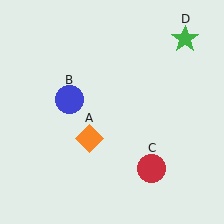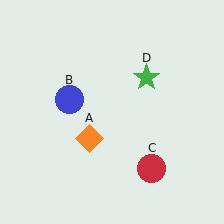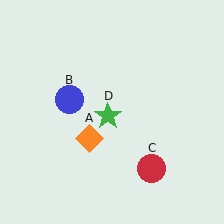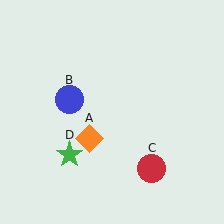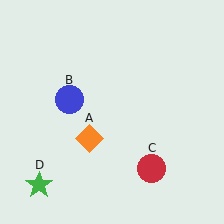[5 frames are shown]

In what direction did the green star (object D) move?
The green star (object D) moved down and to the left.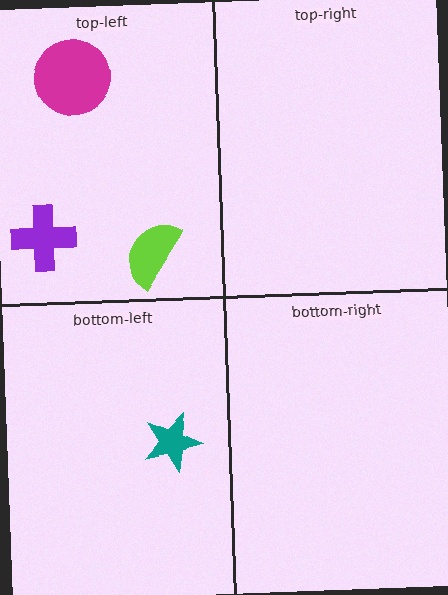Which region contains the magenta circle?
The top-left region.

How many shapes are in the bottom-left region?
1.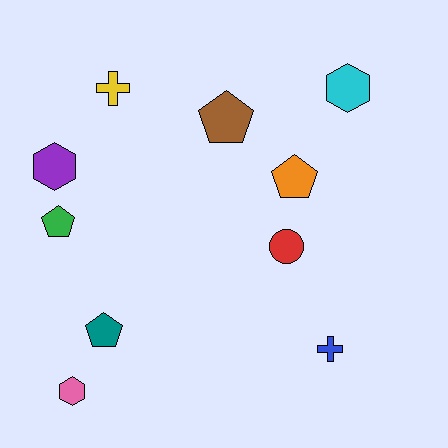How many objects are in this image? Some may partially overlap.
There are 10 objects.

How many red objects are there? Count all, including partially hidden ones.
There is 1 red object.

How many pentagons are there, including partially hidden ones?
There are 4 pentagons.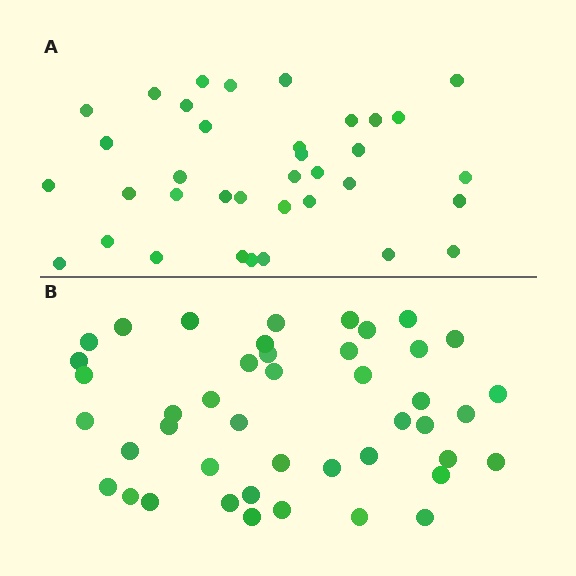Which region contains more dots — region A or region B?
Region B (the bottom region) has more dots.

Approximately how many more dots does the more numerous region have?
Region B has roughly 8 or so more dots than region A.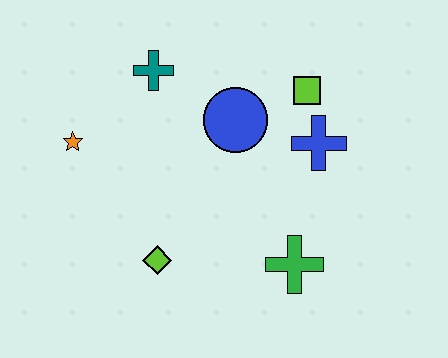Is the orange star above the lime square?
No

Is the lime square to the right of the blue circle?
Yes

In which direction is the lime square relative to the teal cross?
The lime square is to the right of the teal cross.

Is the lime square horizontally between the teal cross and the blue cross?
Yes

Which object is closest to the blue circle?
The lime square is closest to the blue circle.